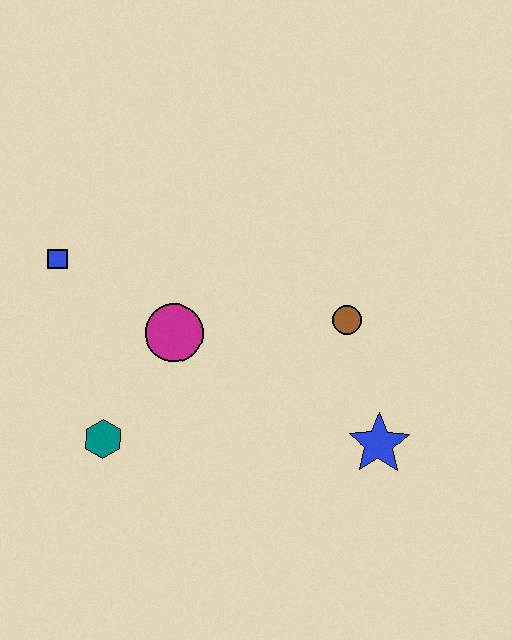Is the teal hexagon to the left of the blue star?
Yes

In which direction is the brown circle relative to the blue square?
The brown circle is to the right of the blue square.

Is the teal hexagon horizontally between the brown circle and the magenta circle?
No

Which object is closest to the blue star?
The brown circle is closest to the blue star.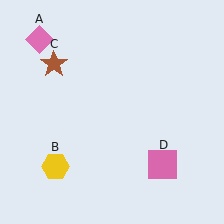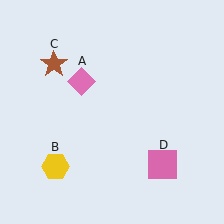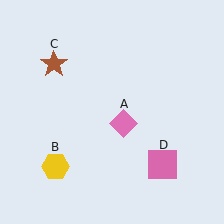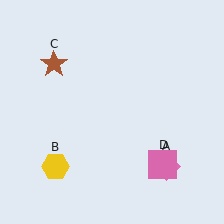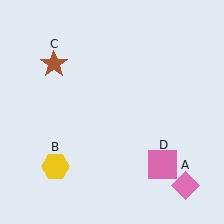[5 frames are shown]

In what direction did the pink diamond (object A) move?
The pink diamond (object A) moved down and to the right.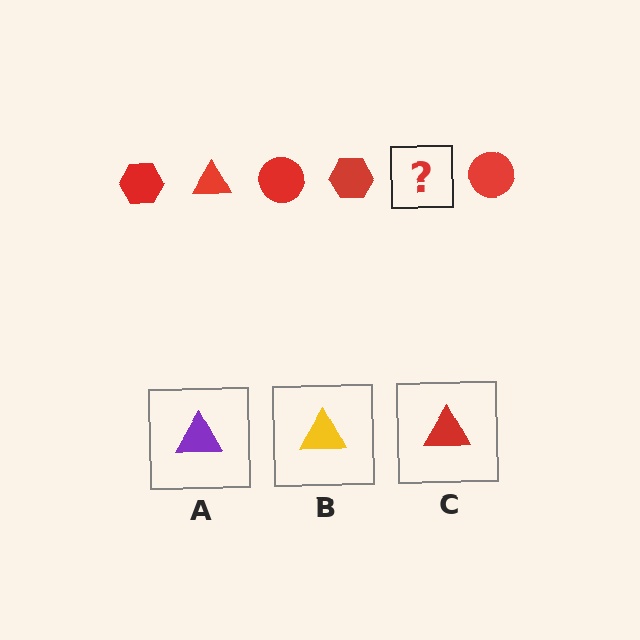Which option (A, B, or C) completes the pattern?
C.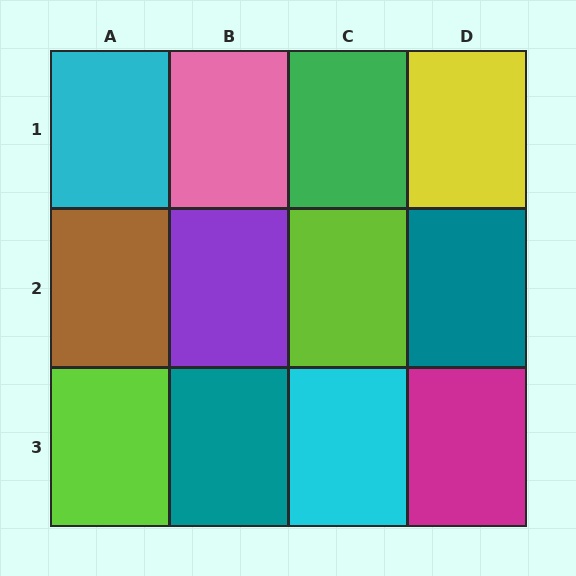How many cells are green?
1 cell is green.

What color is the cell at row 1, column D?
Yellow.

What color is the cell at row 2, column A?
Brown.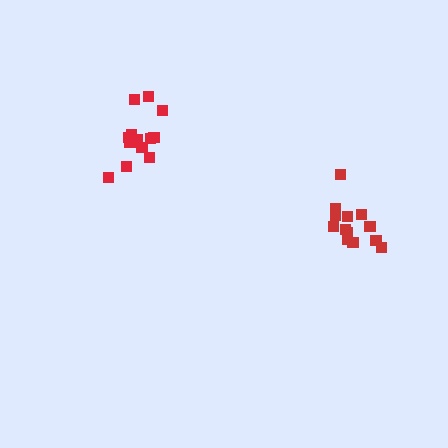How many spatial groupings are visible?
There are 2 spatial groupings.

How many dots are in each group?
Group 1: 13 dots, Group 2: 13 dots (26 total).